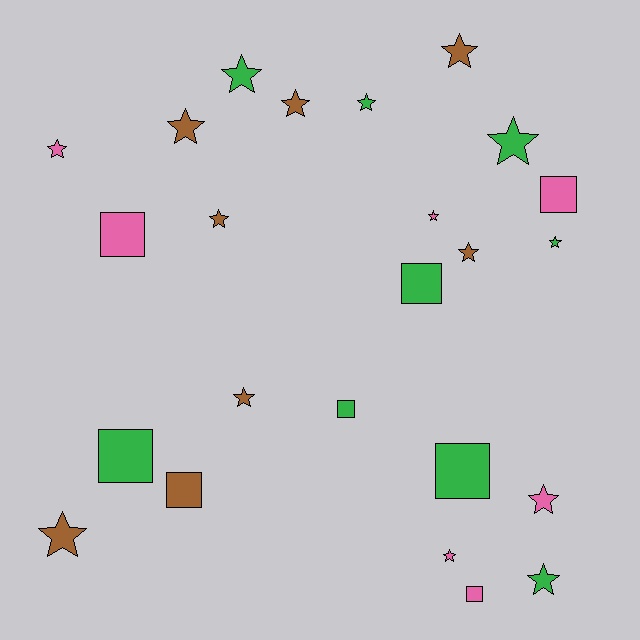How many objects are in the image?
There are 24 objects.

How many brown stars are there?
There are 7 brown stars.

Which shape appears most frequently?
Star, with 16 objects.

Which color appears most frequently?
Green, with 9 objects.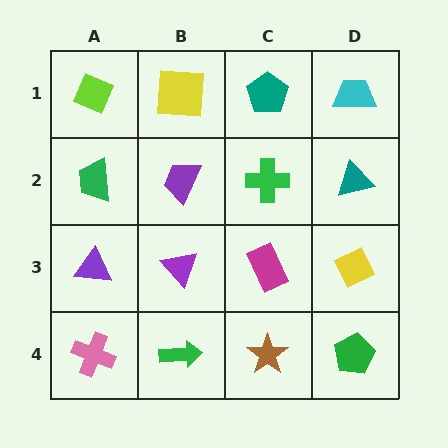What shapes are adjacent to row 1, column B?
A purple trapezoid (row 2, column B), a lime diamond (row 1, column A), a teal pentagon (row 1, column C).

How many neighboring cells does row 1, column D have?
2.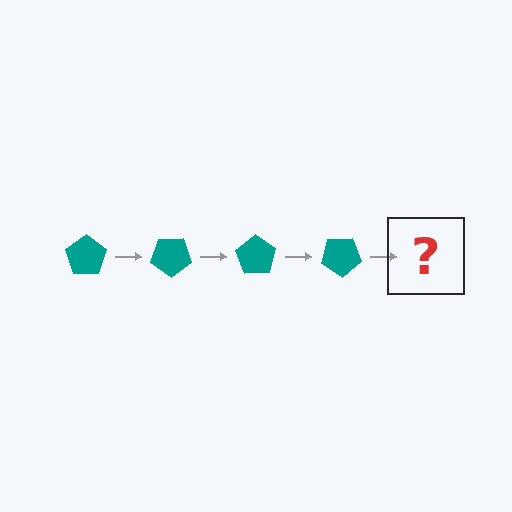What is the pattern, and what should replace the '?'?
The pattern is that the pentagon rotates 35 degrees each step. The '?' should be a teal pentagon rotated 140 degrees.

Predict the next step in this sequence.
The next step is a teal pentagon rotated 140 degrees.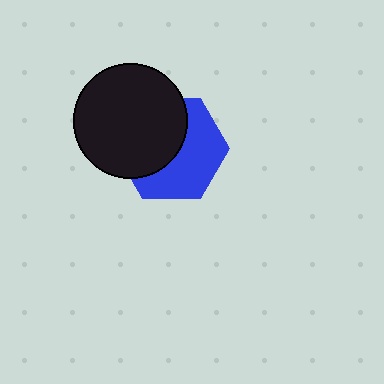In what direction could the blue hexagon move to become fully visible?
The blue hexagon could move toward the lower-right. That would shift it out from behind the black circle entirely.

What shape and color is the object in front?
The object in front is a black circle.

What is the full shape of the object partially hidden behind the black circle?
The partially hidden object is a blue hexagon.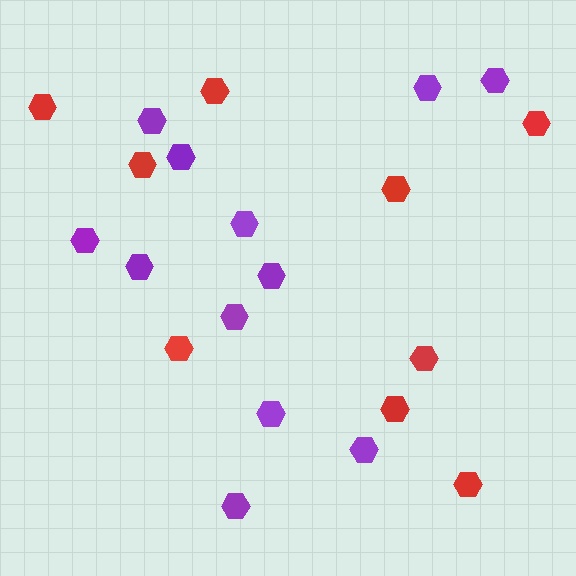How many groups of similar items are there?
There are 2 groups: one group of purple hexagons (12) and one group of red hexagons (9).